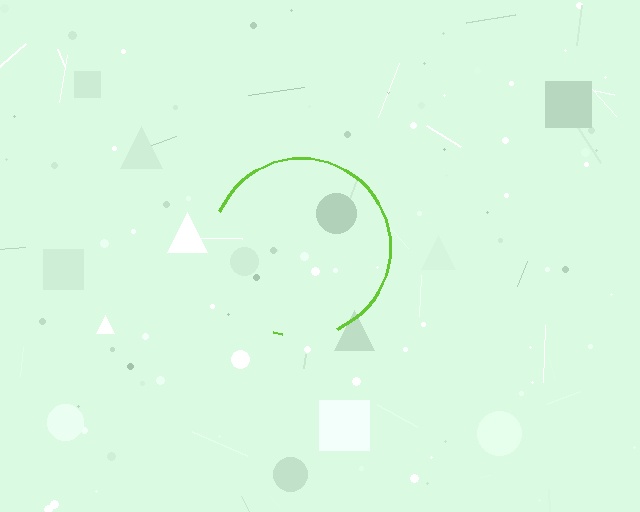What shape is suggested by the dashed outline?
The dashed outline suggests a circle.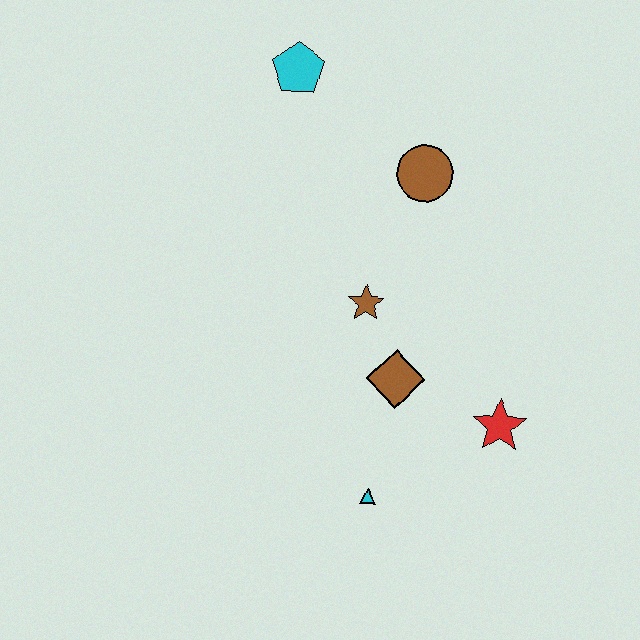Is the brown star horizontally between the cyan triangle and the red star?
No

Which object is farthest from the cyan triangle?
The cyan pentagon is farthest from the cyan triangle.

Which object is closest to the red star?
The brown diamond is closest to the red star.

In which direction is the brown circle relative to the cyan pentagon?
The brown circle is to the right of the cyan pentagon.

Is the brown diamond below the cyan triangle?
No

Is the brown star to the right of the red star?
No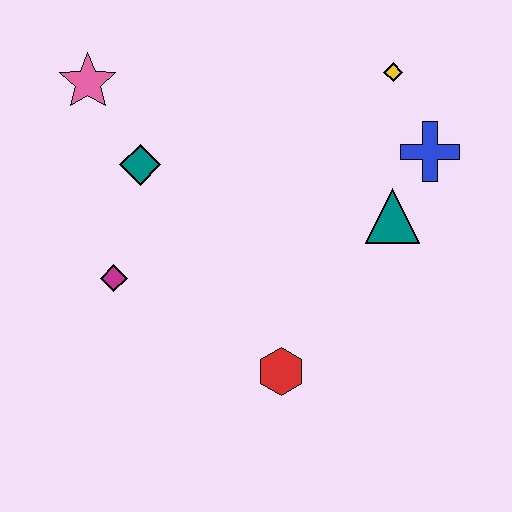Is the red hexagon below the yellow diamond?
Yes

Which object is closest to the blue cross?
The teal triangle is closest to the blue cross.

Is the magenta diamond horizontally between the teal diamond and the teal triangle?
No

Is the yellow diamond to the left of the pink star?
No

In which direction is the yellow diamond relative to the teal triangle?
The yellow diamond is above the teal triangle.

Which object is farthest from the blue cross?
The pink star is farthest from the blue cross.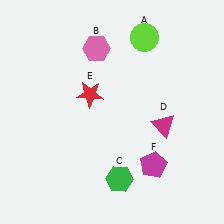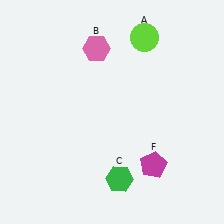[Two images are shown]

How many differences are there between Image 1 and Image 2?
There are 2 differences between the two images.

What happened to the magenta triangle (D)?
The magenta triangle (D) was removed in Image 2. It was in the bottom-right area of Image 1.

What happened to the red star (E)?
The red star (E) was removed in Image 2. It was in the top-left area of Image 1.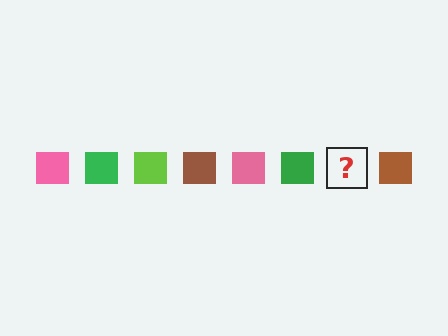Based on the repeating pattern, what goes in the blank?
The blank should be a lime square.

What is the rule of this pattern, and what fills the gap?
The rule is that the pattern cycles through pink, green, lime, brown squares. The gap should be filled with a lime square.